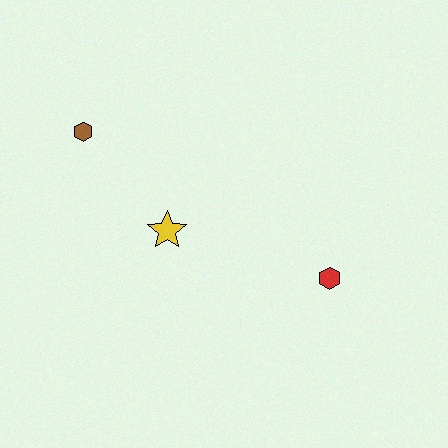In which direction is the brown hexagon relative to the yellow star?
The brown hexagon is above the yellow star.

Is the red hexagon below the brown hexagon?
Yes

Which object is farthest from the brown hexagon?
The red hexagon is farthest from the brown hexagon.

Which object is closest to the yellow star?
The brown hexagon is closest to the yellow star.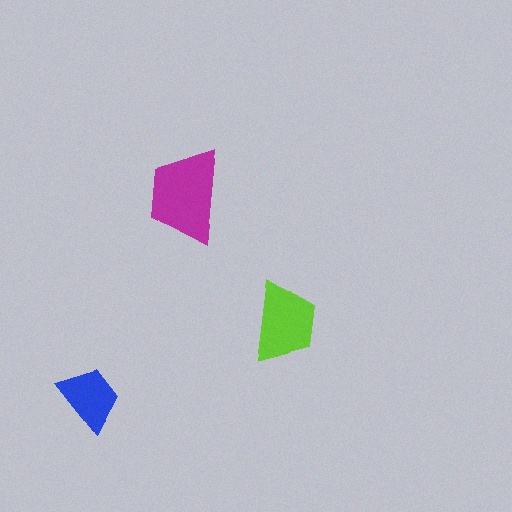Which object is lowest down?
The blue trapezoid is bottommost.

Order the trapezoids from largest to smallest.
the magenta one, the lime one, the blue one.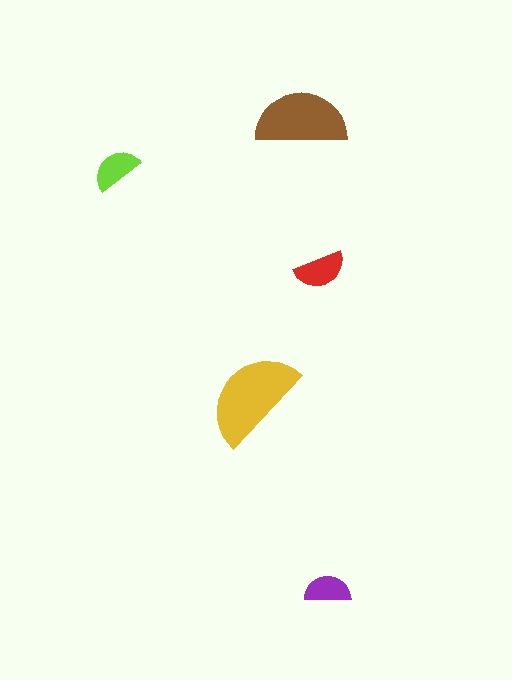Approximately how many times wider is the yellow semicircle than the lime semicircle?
About 2 times wider.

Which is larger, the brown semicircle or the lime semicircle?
The brown one.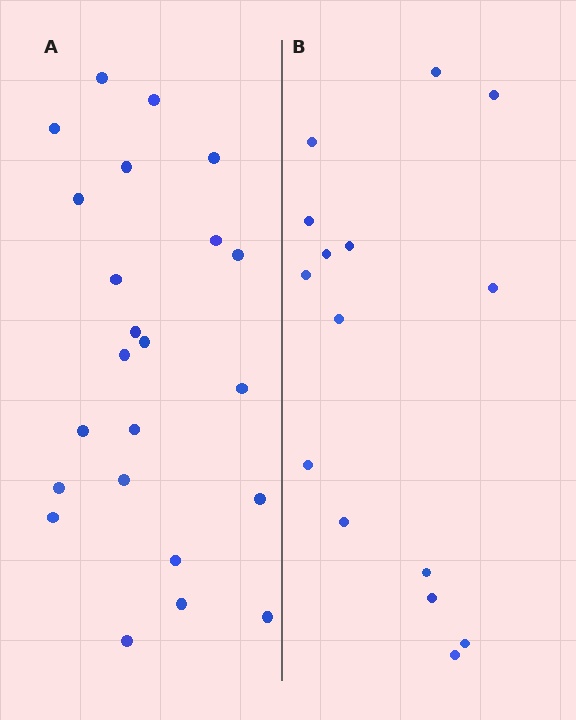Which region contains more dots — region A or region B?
Region A (the left region) has more dots.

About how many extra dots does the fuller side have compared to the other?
Region A has roughly 8 or so more dots than region B.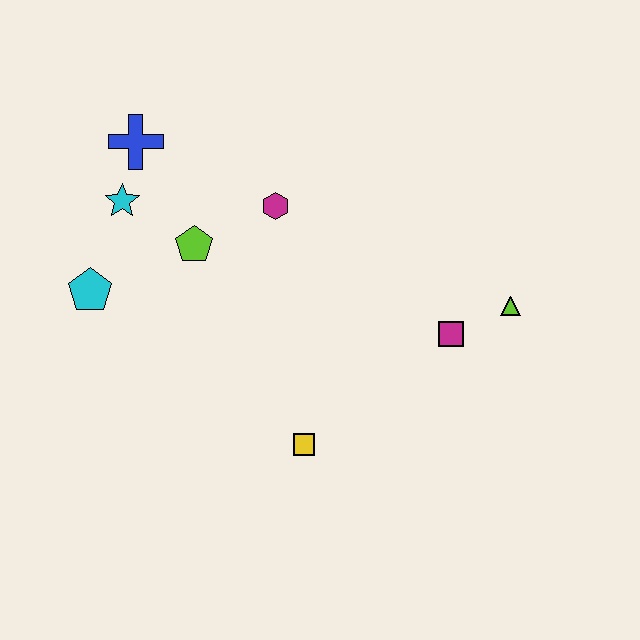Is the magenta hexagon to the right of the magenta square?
No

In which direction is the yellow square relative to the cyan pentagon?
The yellow square is to the right of the cyan pentagon.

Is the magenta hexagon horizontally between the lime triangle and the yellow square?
No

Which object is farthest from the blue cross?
The lime triangle is farthest from the blue cross.